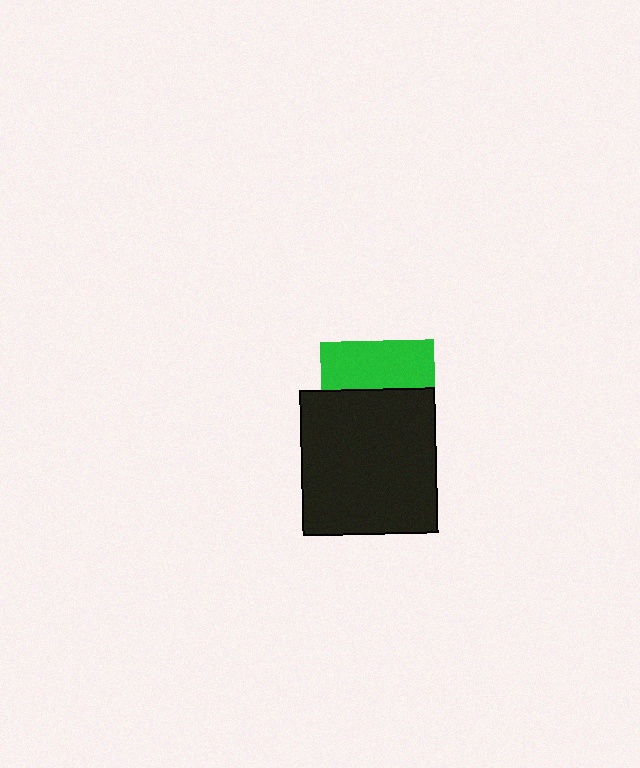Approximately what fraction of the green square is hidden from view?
Roughly 58% of the green square is hidden behind the black rectangle.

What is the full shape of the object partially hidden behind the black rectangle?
The partially hidden object is a green square.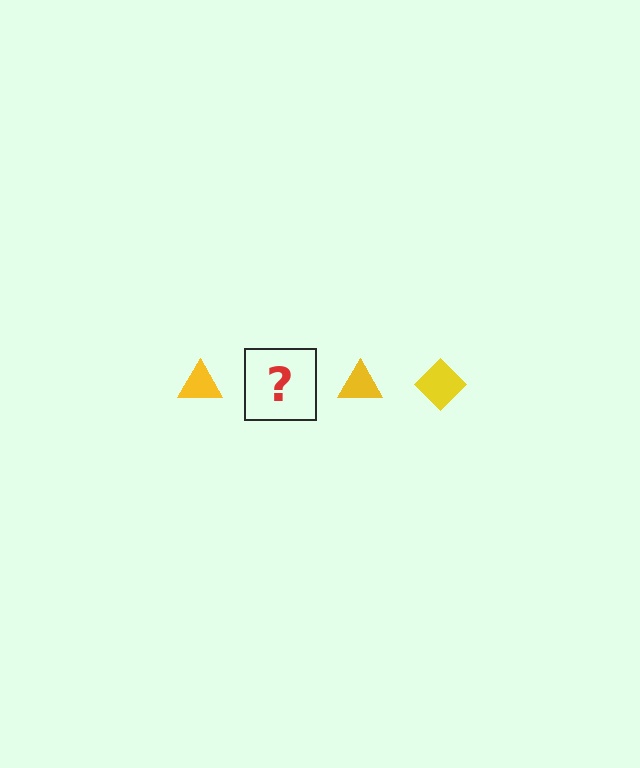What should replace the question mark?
The question mark should be replaced with a yellow diamond.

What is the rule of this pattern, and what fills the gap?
The rule is that the pattern cycles through triangle, diamond shapes in yellow. The gap should be filled with a yellow diamond.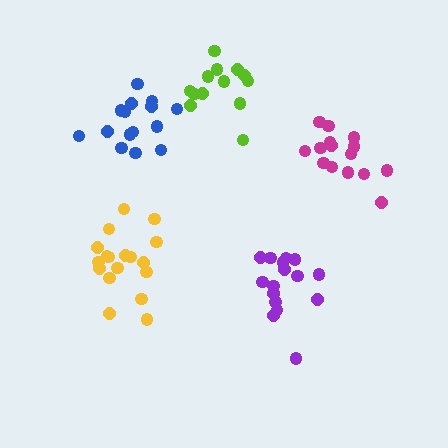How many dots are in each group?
Group 1: 18 dots, Group 2: 15 dots, Group 3: 16 dots, Group 4: 15 dots, Group 5: 13 dots (77 total).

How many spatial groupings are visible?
There are 5 spatial groupings.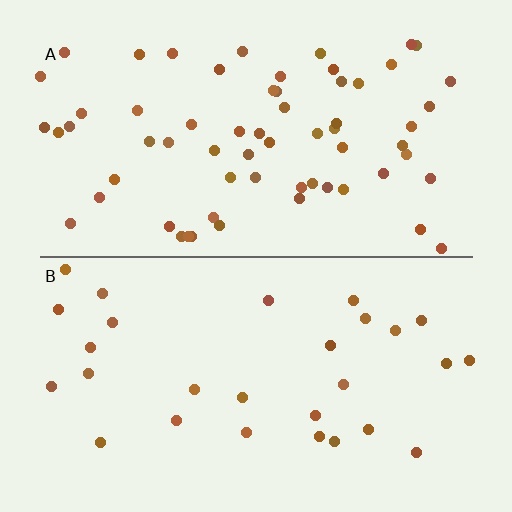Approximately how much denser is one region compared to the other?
Approximately 2.3× — region A over region B.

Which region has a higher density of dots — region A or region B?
A (the top).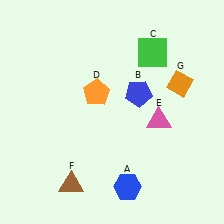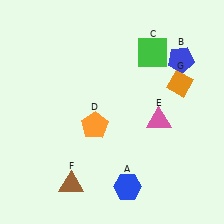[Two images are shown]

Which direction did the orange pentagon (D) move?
The orange pentagon (D) moved down.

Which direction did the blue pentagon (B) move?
The blue pentagon (B) moved right.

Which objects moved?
The objects that moved are: the blue pentagon (B), the orange pentagon (D).